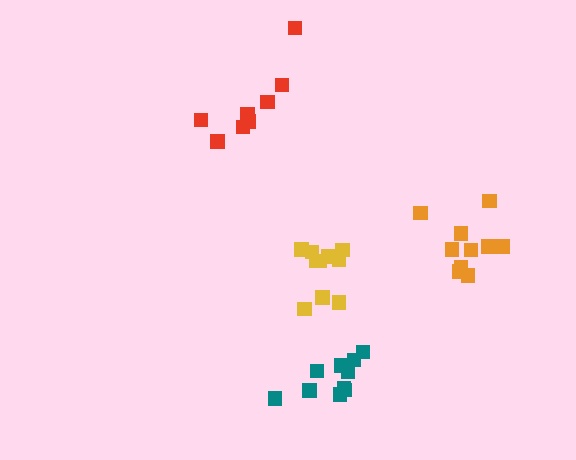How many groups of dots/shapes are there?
There are 4 groups.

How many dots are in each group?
Group 1: 10 dots, Group 2: 8 dots, Group 3: 10 dots, Group 4: 10 dots (38 total).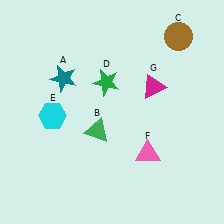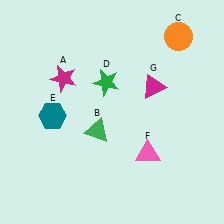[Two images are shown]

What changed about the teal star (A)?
In Image 1, A is teal. In Image 2, it changed to magenta.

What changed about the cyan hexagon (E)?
In Image 1, E is cyan. In Image 2, it changed to teal.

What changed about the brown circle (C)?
In Image 1, C is brown. In Image 2, it changed to orange.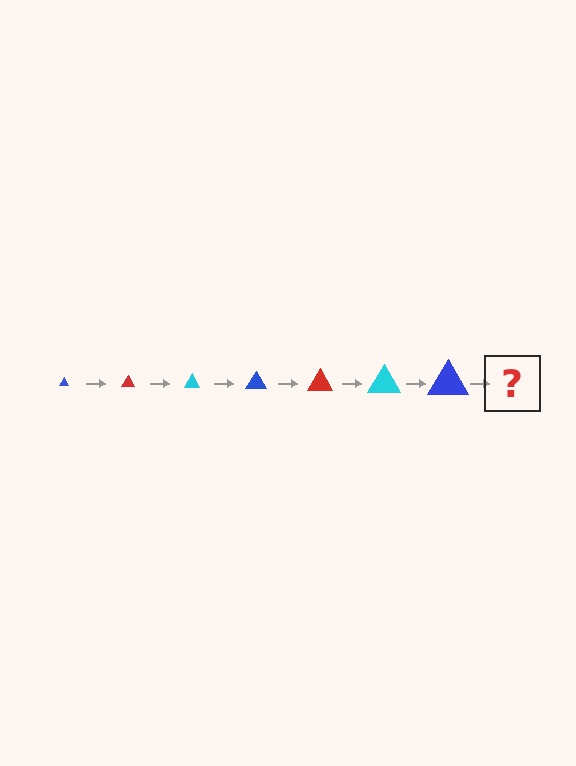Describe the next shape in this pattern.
It should be a red triangle, larger than the previous one.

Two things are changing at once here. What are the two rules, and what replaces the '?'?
The two rules are that the triangle grows larger each step and the color cycles through blue, red, and cyan. The '?' should be a red triangle, larger than the previous one.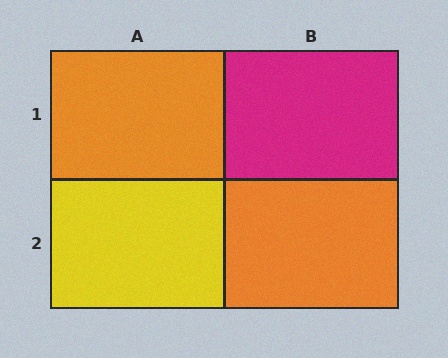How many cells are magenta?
1 cell is magenta.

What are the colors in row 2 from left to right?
Yellow, orange.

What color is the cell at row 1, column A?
Orange.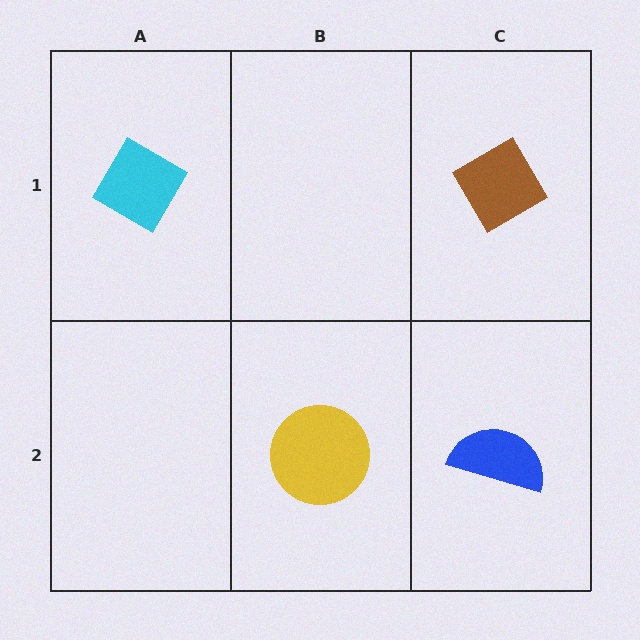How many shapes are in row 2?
2 shapes.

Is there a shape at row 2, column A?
No, that cell is empty.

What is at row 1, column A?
A cyan diamond.